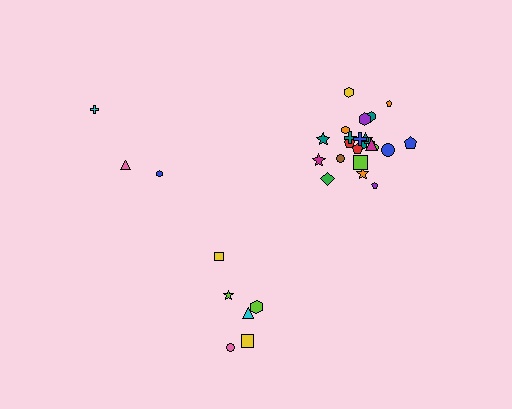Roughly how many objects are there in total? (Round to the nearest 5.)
Roughly 35 objects in total.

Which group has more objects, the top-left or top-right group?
The top-right group.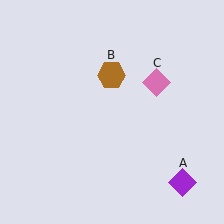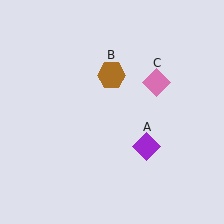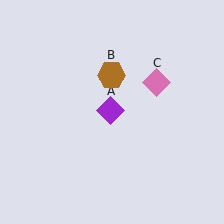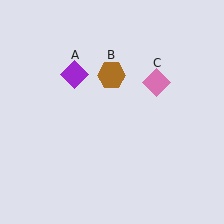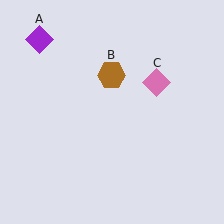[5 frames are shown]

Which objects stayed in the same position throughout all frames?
Brown hexagon (object B) and pink diamond (object C) remained stationary.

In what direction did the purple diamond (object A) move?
The purple diamond (object A) moved up and to the left.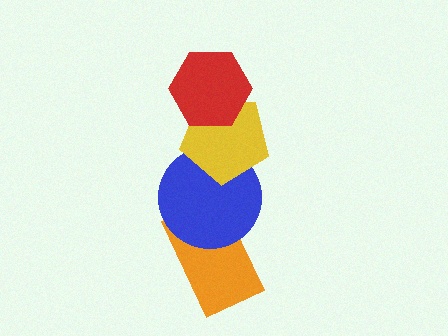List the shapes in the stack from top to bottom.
From top to bottom: the red hexagon, the yellow pentagon, the blue circle, the orange rectangle.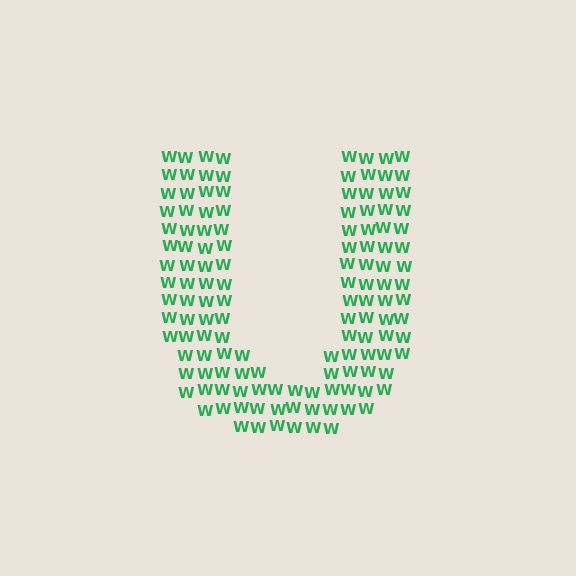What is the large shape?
The large shape is the letter U.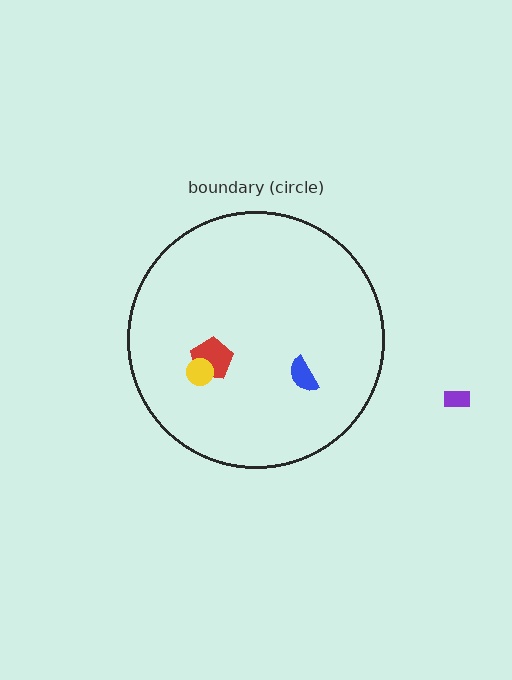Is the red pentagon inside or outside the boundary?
Inside.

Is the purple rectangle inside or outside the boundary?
Outside.